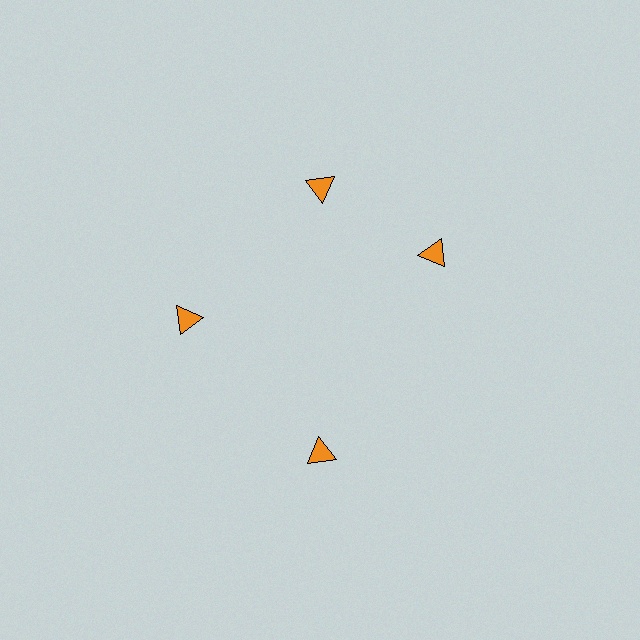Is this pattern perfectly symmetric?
No. The 4 orange triangles are arranged in a ring, but one element near the 3 o'clock position is rotated out of alignment along the ring, breaking the 4-fold rotational symmetry.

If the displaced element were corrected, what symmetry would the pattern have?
It would have 4-fold rotational symmetry — the pattern would map onto itself every 90 degrees.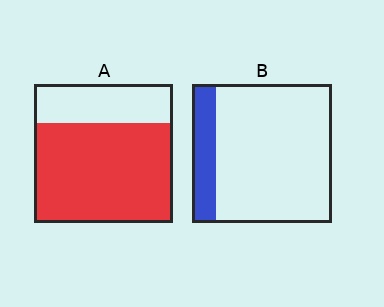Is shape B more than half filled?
No.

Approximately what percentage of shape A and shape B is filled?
A is approximately 70% and B is approximately 15%.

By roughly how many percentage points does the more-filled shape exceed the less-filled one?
By roughly 55 percentage points (A over B).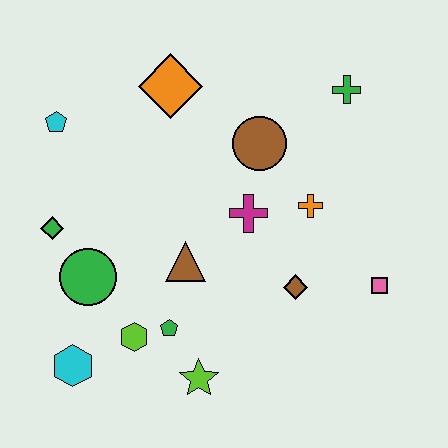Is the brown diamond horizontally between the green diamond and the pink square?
Yes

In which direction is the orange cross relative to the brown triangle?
The orange cross is to the right of the brown triangle.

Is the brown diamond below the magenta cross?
Yes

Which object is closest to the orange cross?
The magenta cross is closest to the orange cross.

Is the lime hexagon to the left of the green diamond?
No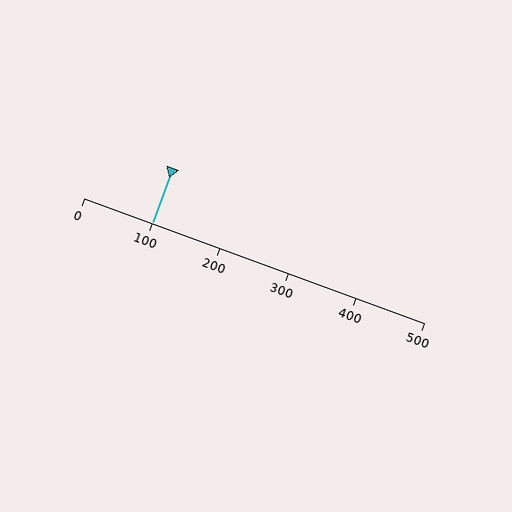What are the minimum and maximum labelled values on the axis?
The axis runs from 0 to 500.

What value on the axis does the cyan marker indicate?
The marker indicates approximately 100.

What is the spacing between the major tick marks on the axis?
The major ticks are spaced 100 apart.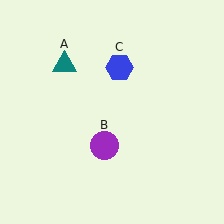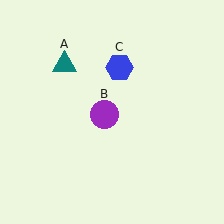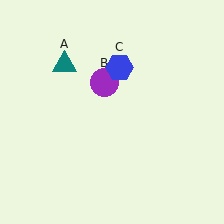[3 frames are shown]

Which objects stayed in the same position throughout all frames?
Teal triangle (object A) and blue hexagon (object C) remained stationary.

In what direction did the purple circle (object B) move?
The purple circle (object B) moved up.